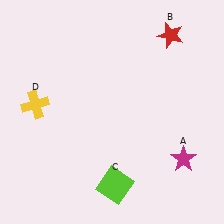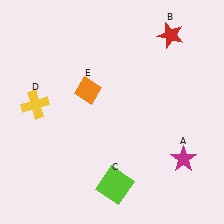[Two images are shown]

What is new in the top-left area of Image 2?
An orange diamond (E) was added in the top-left area of Image 2.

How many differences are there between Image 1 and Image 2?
There is 1 difference between the two images.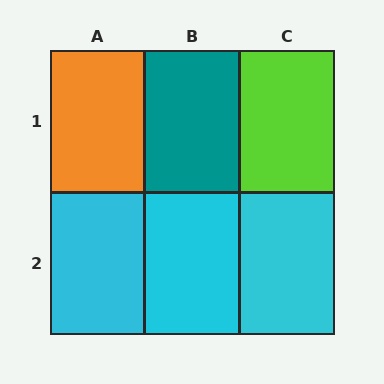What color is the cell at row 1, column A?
Orange.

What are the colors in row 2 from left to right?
Cyan, cyan, cyan.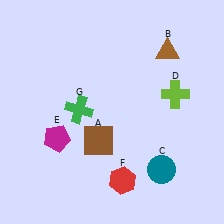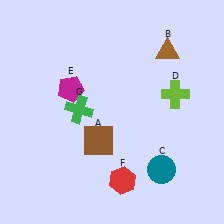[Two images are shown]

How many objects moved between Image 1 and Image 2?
1 object moved between the two images.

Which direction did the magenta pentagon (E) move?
The magenta pentagon (E) moved up.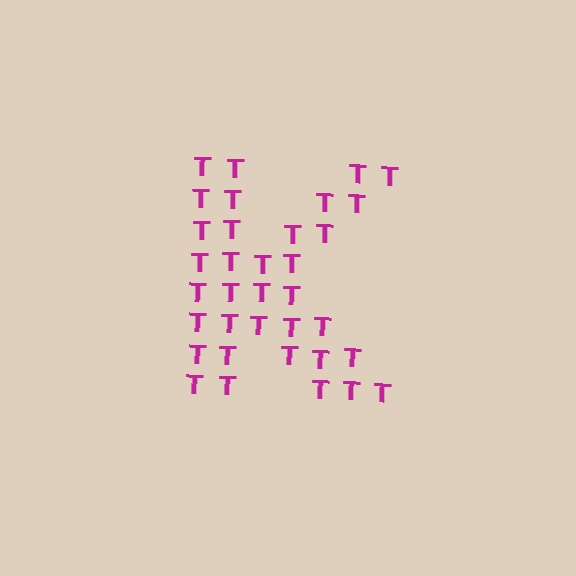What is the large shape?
The large shape is the letter K.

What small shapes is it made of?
It is made of small letter T's.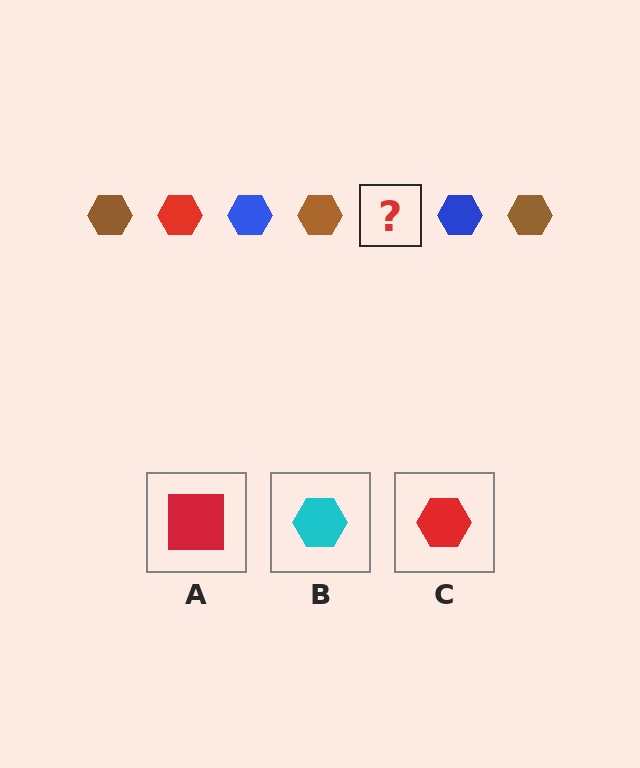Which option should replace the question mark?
Option C.